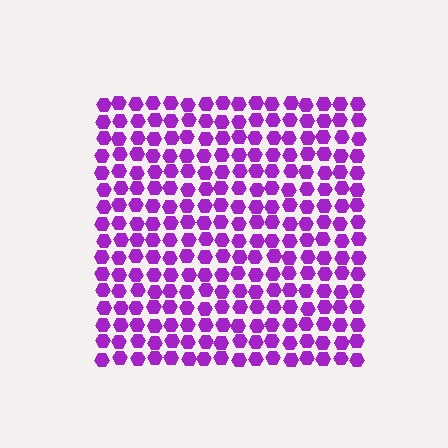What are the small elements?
The small elements are hexagons.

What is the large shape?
The large shape is a square.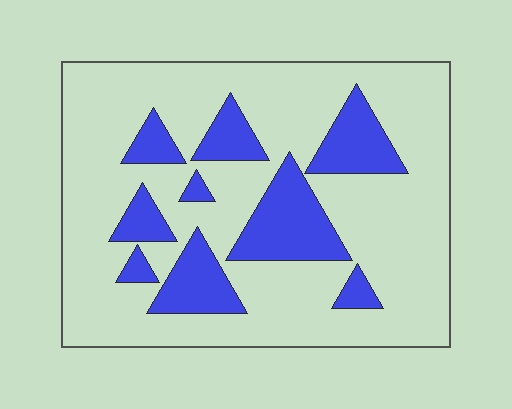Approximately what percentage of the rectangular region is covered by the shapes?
Approximately 25%.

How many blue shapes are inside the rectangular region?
9.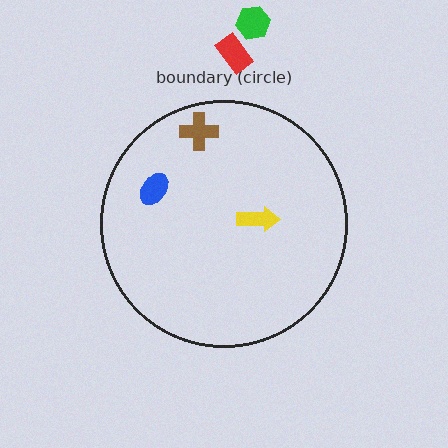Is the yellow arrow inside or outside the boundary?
Inside.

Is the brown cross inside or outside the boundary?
Inside.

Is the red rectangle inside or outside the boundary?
Outside.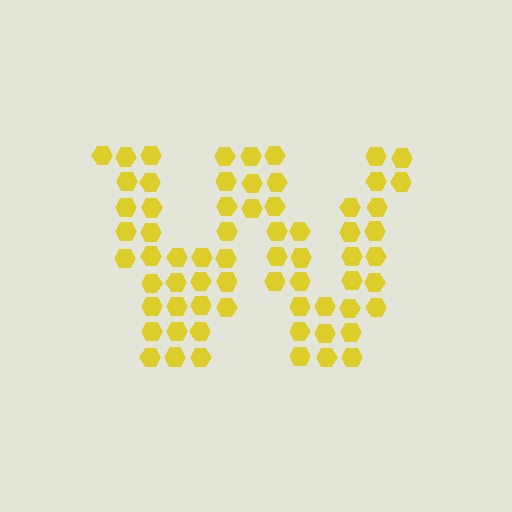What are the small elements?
The small elements are hexagons.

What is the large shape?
The large shape is the letter W.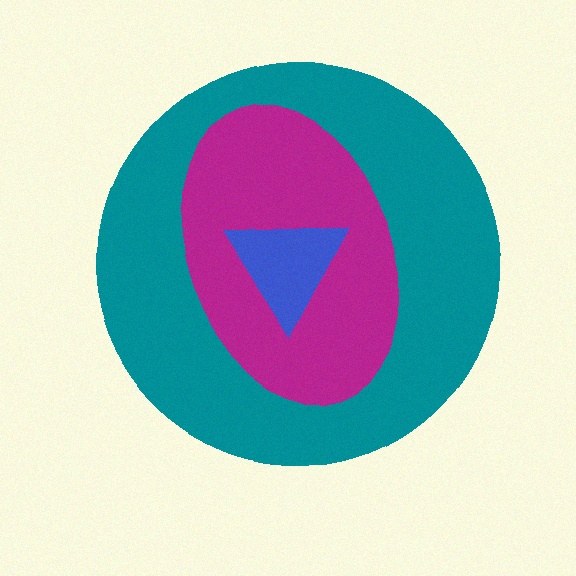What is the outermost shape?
The teal circle.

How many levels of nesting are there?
3.